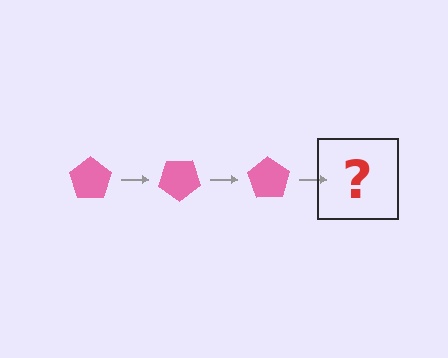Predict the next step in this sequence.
The next step is a pink pentagon rotated 105 degrees.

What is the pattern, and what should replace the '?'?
The pattern is that the pentagon rotates 35 degrees each step. The '?' should be a pink pentagon rotated 105 degrees.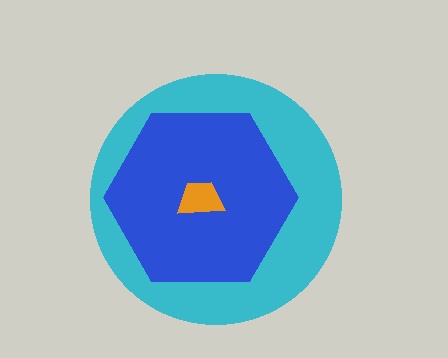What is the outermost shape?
The cyan circle.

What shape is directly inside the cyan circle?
The blue hexagon.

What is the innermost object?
The orange trapezoid.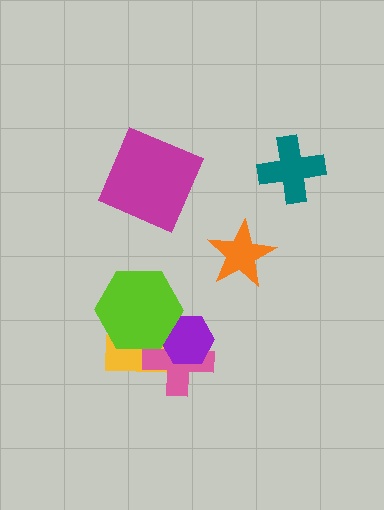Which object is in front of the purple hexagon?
The lime hexagon is in front of the purple hexagon.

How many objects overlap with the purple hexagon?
2 objects overlap with the purple hexagon.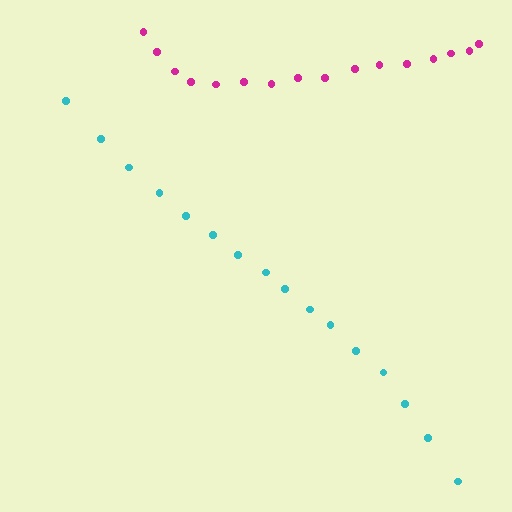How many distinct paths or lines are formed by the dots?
There are 2 distinct paths.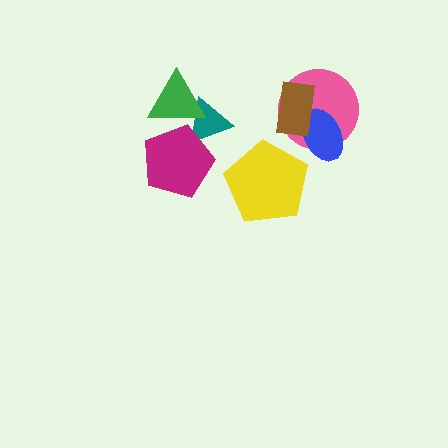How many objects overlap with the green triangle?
2 objects overlap with the green triangle.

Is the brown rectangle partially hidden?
No, no other shape covers it.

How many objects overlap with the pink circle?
2 objects overlap with the pink circle.